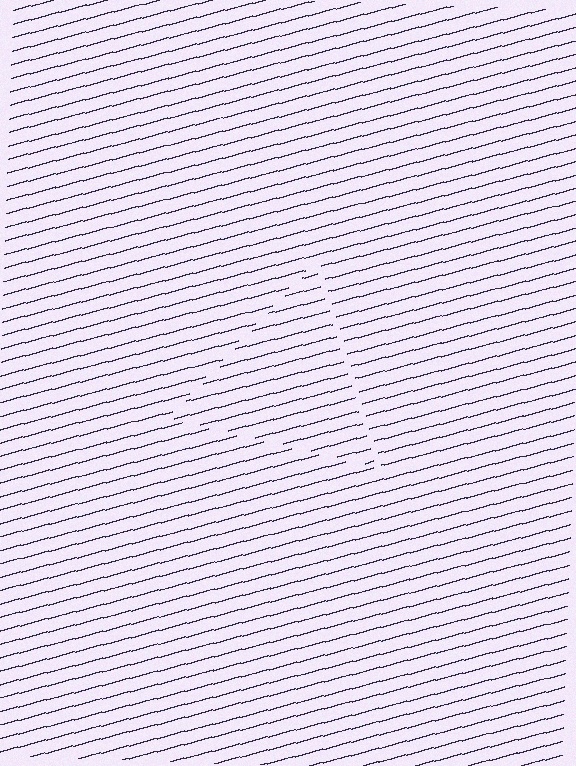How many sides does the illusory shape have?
3 sides — the line-ends trace a triangle.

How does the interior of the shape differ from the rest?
The interior of the shape contains the same grating, shifted by half a period — the contour is defined by the phase discontinuity where line-ends from the inner and outer gratings abut.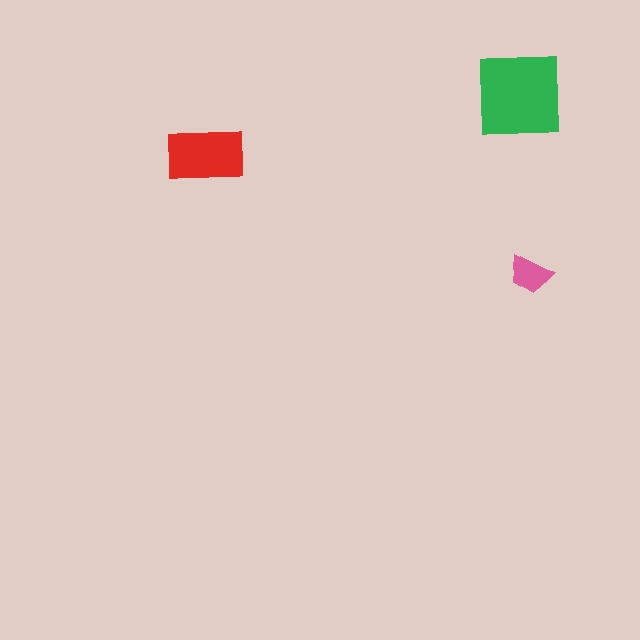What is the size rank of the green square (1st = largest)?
1st.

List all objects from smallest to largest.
The pink trapezoid, the red rectangle, the green square.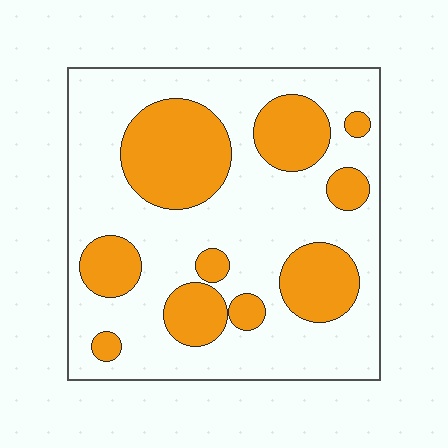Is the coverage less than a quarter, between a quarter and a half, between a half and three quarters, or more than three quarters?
Between a quarter and a half.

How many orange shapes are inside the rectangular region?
10.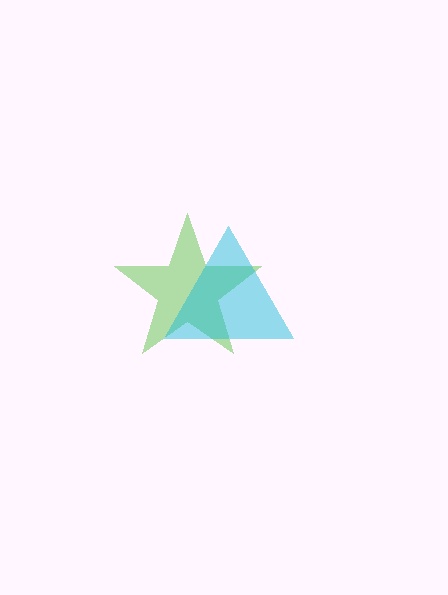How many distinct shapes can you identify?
There are 2 distinct shapes: a lime star, a cyan triangle.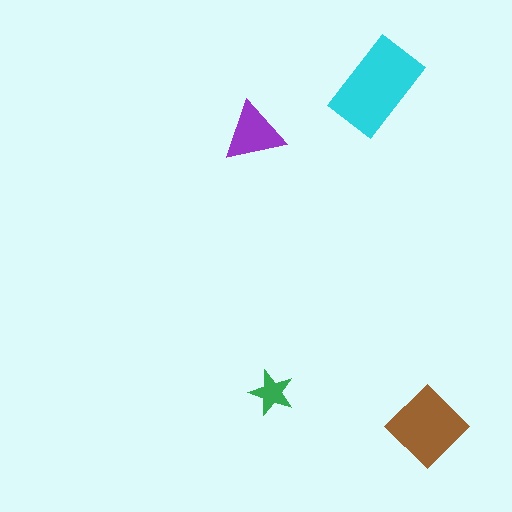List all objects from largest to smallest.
The cyan rectangle, the brown diamond, the purple triangle, the green star.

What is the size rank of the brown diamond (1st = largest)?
2nd.